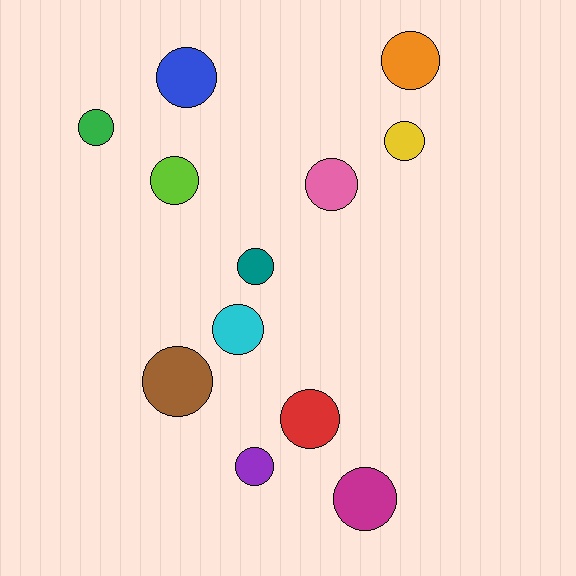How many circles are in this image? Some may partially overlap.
There are 12 circles.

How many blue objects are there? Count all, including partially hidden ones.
There is 1 blue object.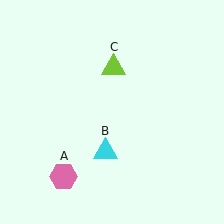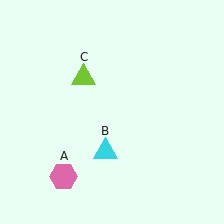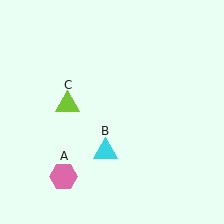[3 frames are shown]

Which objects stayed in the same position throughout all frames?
Pink hexagon (object A) and cyan triangle (object B) remained stationary.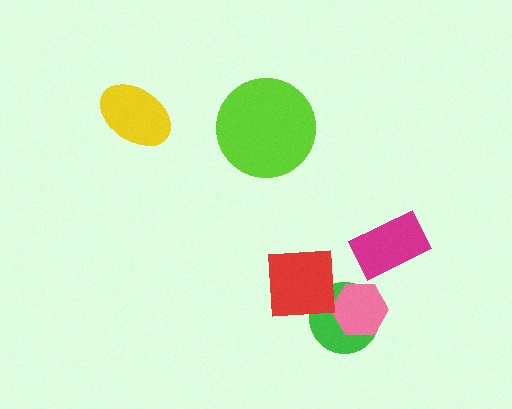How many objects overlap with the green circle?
2 objects overlap with the green circle.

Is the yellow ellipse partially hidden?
No, no other shape covers it.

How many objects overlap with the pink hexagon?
1 object overlaps with the pink hexagon.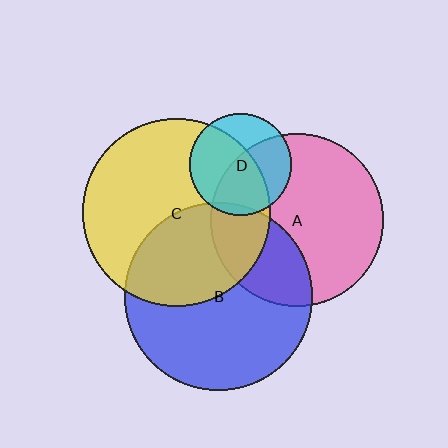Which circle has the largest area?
Circle C (yellow).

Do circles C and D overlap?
Yes.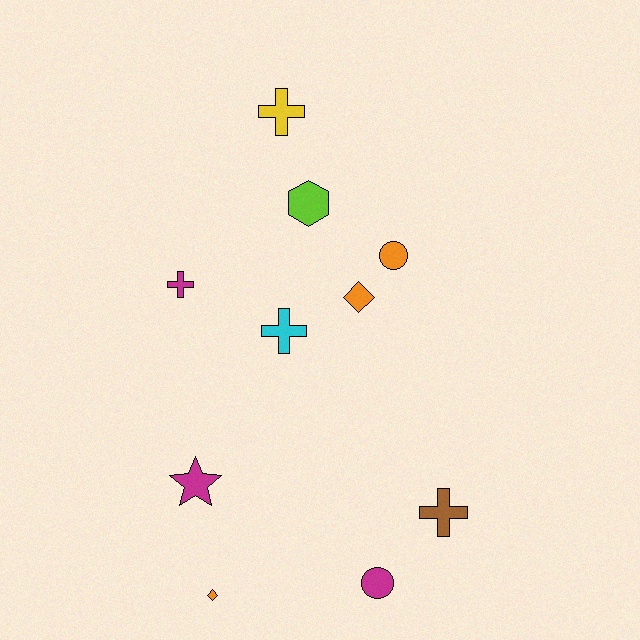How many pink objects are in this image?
There are no pink objects.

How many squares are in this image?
There are no squares.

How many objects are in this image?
There are 10 objects.